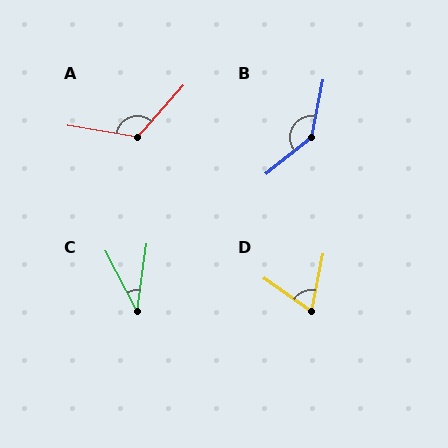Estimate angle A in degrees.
Approximately 122 degrees.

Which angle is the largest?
B, at approximately 139 degrees.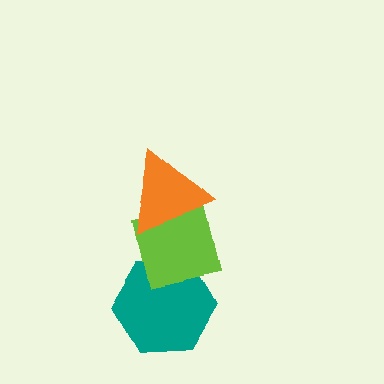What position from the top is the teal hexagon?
The teal hexagon is 3rd from the top.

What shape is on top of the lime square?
The orange triangle is on top of the lime square.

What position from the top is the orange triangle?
The orange triangle is 1st from the top.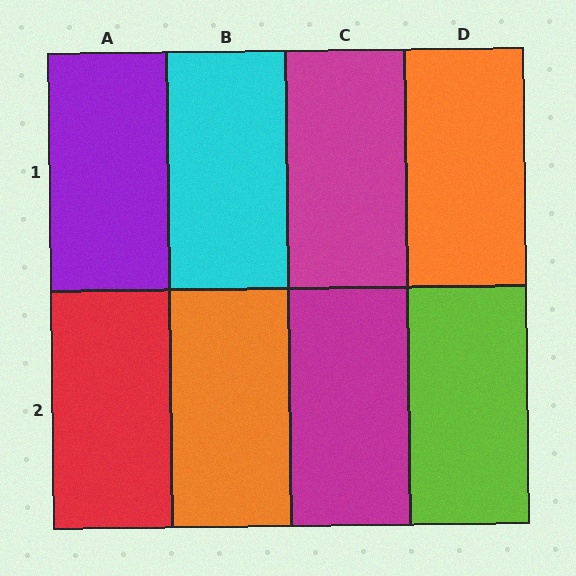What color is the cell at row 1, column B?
Cyan.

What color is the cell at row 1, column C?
Magenta.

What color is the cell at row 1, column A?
Purple.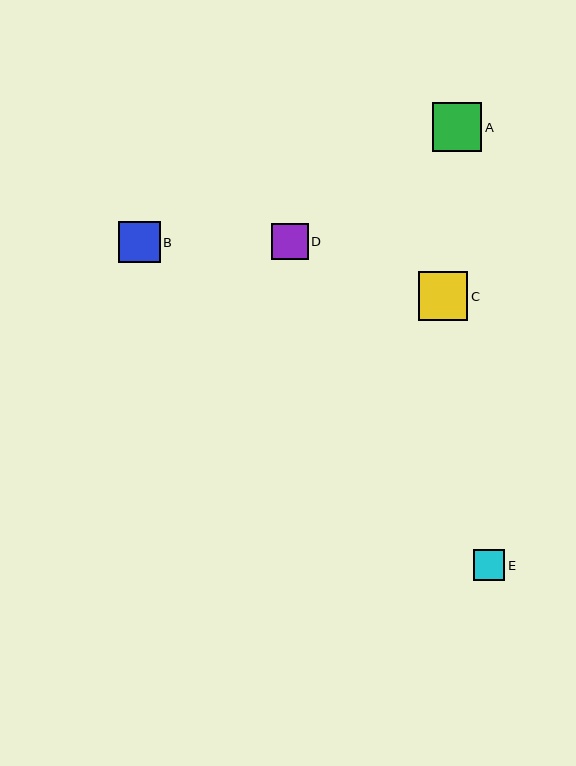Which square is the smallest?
Square E is the smallest with a size of approximately 31 pixels.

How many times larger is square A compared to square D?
Square A is approximately 1.4 times the size of square D.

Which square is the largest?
Square C is the largest with a size of approximately 50 pixels.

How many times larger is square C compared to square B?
Square C is approximately 1.2 times the size of square B.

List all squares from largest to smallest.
From largest to smallest: C, A, B, D, E.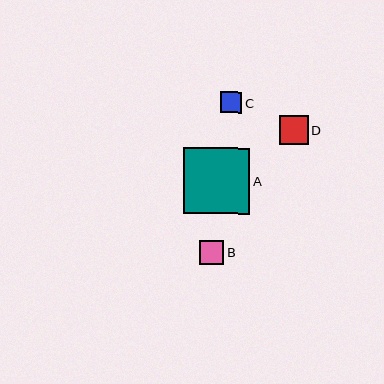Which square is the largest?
Square A is the largest with a size of approximately 66 pixels.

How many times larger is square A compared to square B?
Square A is approximately 2.7 times the size of square B.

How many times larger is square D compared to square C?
Square D is approximately 1.3 times the size of square C.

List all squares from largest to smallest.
From largest to smallest: A, D, B, C.